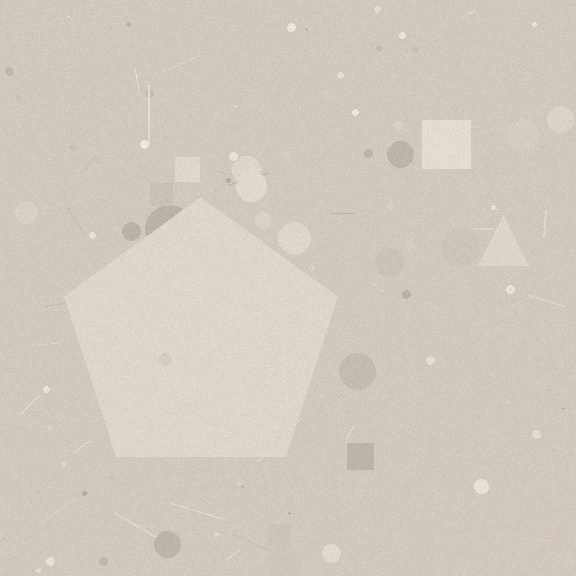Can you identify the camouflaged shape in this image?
The camouflaged shape is a pentagon.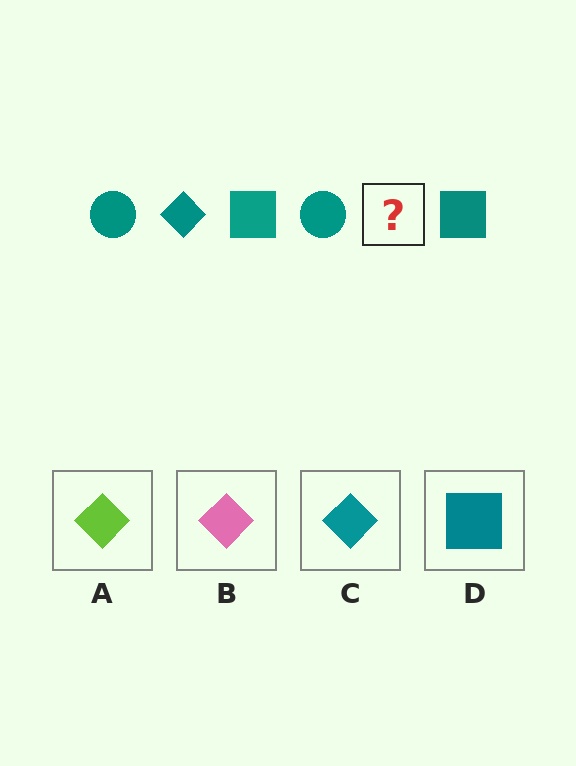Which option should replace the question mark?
Option C.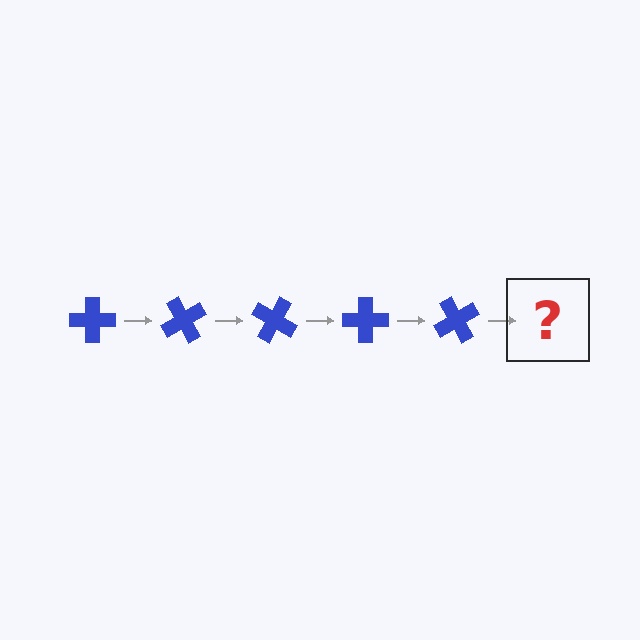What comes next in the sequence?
The next element should be a blue cross rotated 300 degrees.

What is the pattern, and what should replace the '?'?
The pattern is that the cross rotates 60 degrees each step. The '?' should be a blue cross rotated 300 degrees.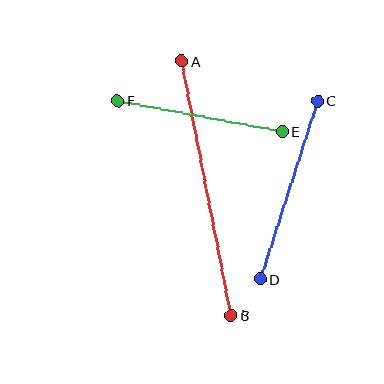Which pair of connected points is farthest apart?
Points A and B are farthest apart.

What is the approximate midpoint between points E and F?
The midpoint is at approximately (200, 116) pixels.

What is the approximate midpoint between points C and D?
The midpoint is at approximately (289, 190) pixels.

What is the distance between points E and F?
The distance is approximately 167 pixels.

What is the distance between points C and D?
The distance is approximately 187 pixels.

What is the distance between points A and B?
The distance is approximately 259 pixels.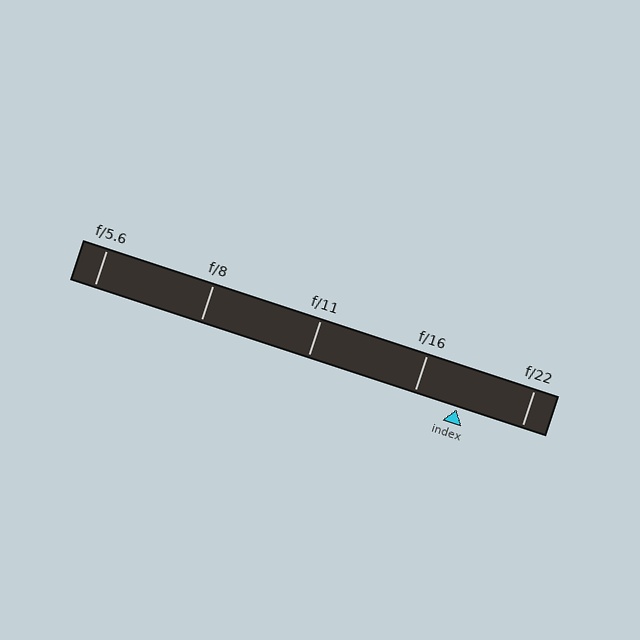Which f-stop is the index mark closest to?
The index mark is closest to f/16.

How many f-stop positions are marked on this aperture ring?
There are 5 f-stop positions marked.